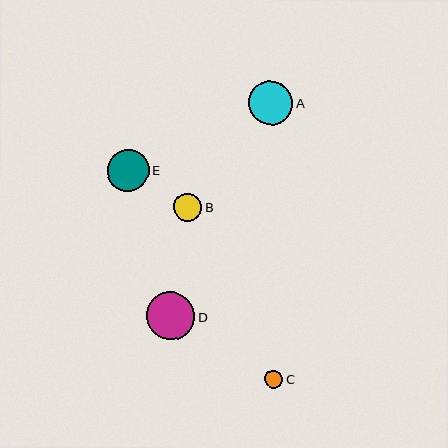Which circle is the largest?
Circle D is the largest with a size of approximately 48 pixels.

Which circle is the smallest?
Circle C is the smallest with a size of approximately 18 pixels.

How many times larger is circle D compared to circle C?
Circle D is approximately 2.7 times the size of circle C.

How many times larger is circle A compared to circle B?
Circle A is approximately 1.6 times the size of circle B.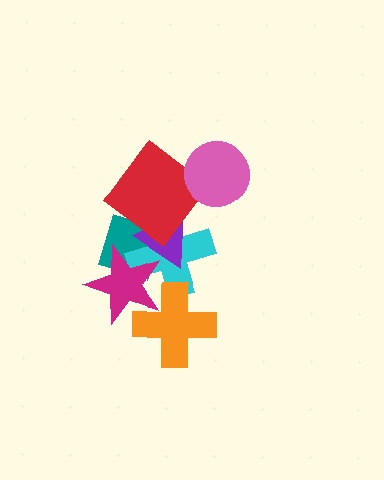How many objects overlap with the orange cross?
2 objects overlap with the orange cross.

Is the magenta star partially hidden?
Yes, it is partially covered by another shape.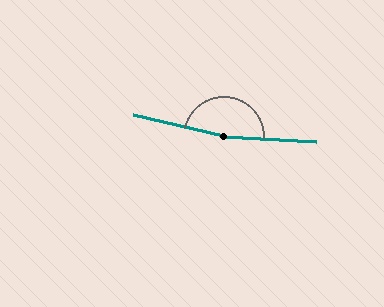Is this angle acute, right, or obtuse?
It is obtuse.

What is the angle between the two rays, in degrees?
Approximately 170 degrees.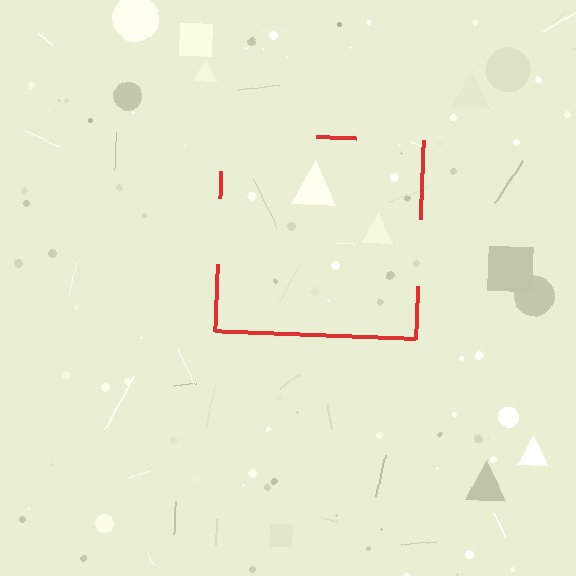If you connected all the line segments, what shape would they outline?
They would outline a square.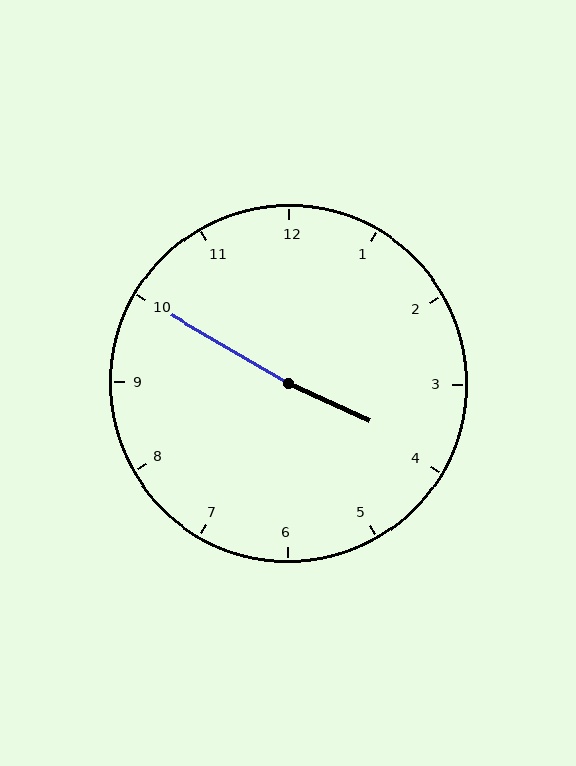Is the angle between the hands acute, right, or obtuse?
It is obtuse.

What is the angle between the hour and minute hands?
Approximately 175 degrees.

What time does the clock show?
3:50.